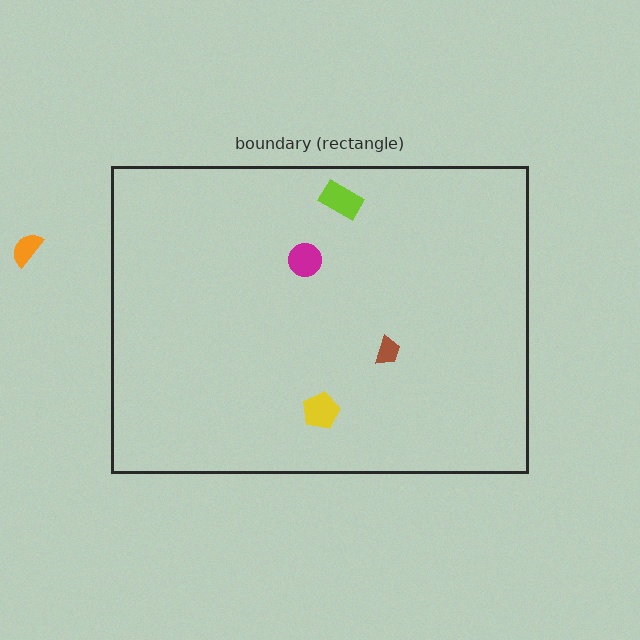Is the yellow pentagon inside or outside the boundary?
Inside.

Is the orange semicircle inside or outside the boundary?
Outside.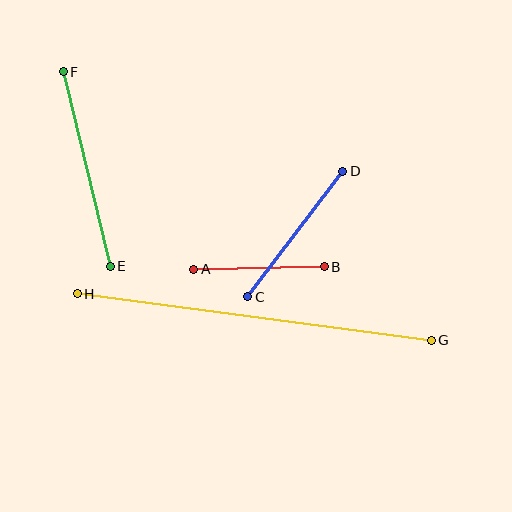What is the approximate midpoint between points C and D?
The midpoint is at approximately (295, 234) pixels.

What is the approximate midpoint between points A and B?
The midpoint is at approximately (259, 268) pixels.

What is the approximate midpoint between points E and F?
The midpoint is at approximately (87, 169) pixels.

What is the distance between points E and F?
The distance is approximately 200 pixels.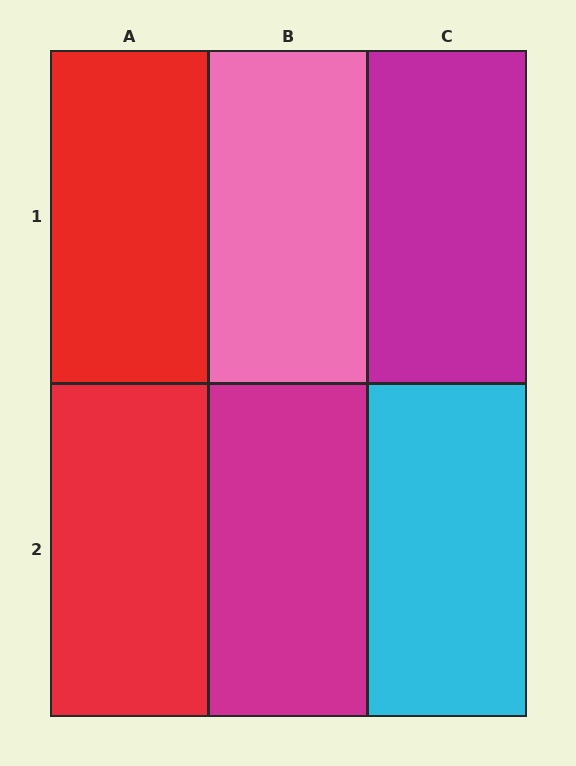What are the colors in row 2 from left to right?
Red, magenta, cyan.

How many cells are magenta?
2 cells are magenta.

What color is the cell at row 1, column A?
Red.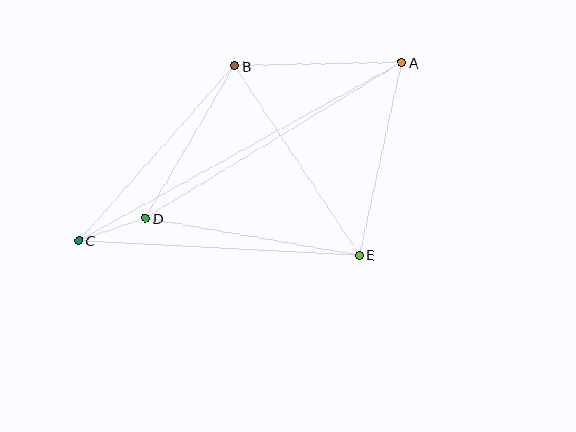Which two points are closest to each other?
Points C and D are closest to each other.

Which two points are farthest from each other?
Points A and C are farthest from each other.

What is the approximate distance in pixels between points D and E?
The distance between D and E is approximately 217 pixels.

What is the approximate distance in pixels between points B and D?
The distance between B and D is approximately 177 pixels.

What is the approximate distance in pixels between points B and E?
The distance between B and E is approximately 227 pixels.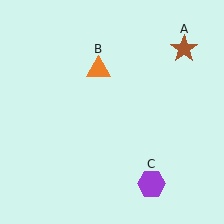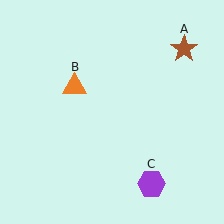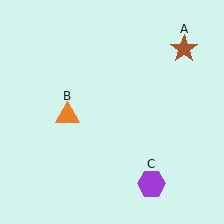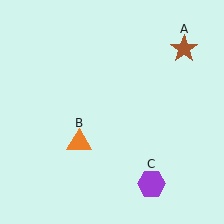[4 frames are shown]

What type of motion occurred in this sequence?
The orange triangle (object B) rotated counterclockwise around the center of the scene.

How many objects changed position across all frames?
1 object changed position: orange triangle (object B).